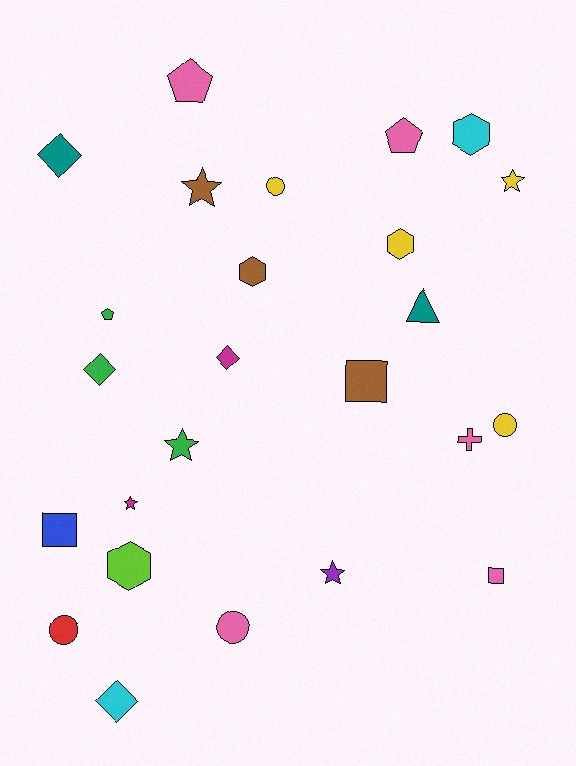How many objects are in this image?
There are 25 objects.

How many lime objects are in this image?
There is 1 lime object.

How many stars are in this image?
There are 5 stars.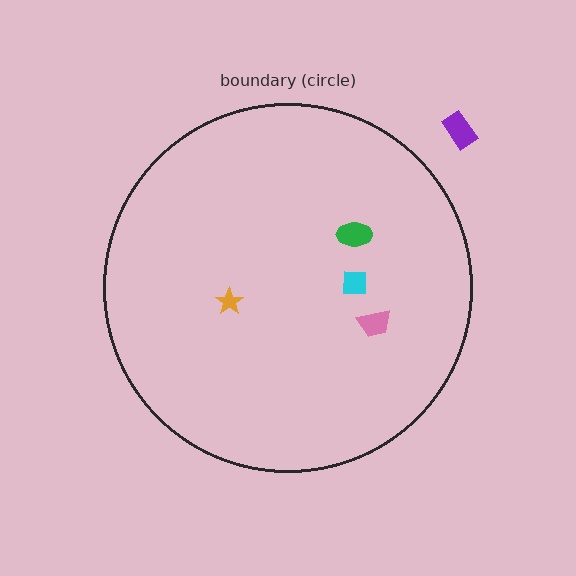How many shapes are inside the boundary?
4 inside, 1 outside.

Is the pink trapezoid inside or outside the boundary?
Inside.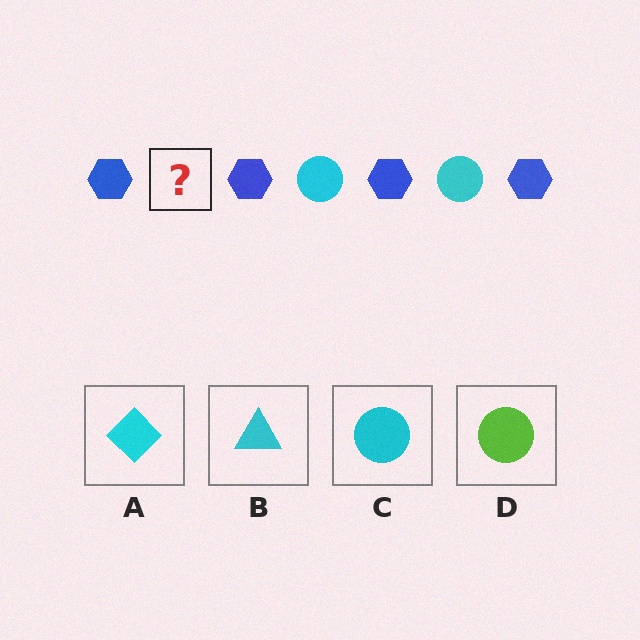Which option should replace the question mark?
Option C.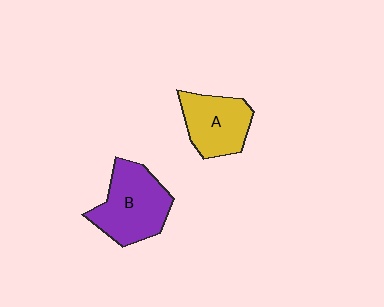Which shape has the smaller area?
Shape A (yellow).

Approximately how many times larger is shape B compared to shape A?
Approximately 1.3 times.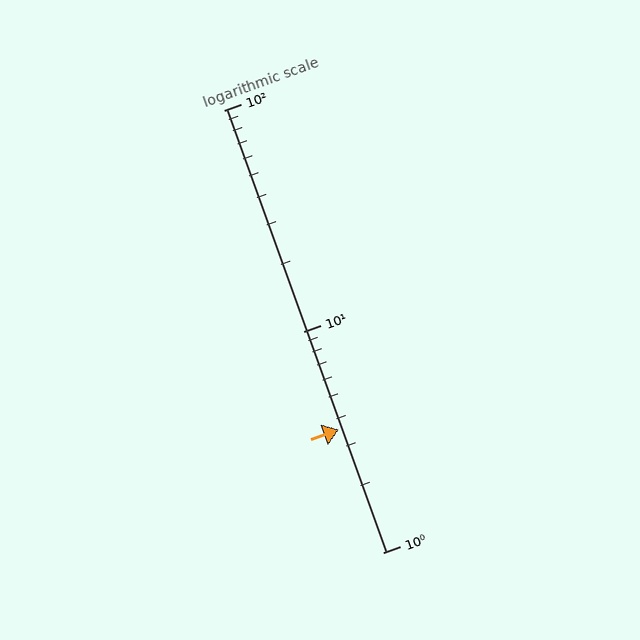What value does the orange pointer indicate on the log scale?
The pointer indicates approximately 3.6.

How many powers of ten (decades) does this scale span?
The scale spans 2 decades, from 1 to 100.